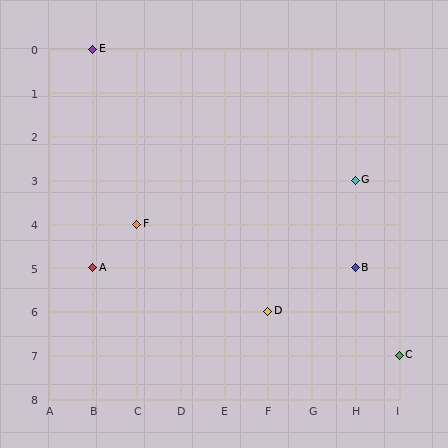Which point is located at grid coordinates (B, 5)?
Point A is at (B, 5).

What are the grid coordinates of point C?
Point C is at grid coordinates (I, 7).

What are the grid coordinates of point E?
Point E is at grid coordinates (B, 0).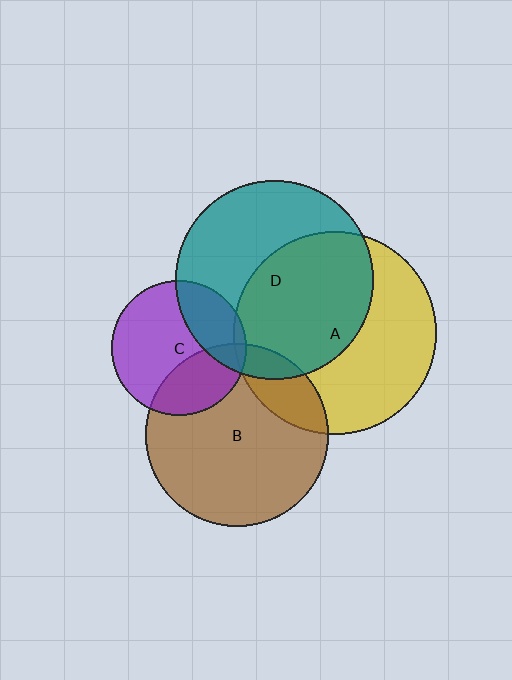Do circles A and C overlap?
Yes.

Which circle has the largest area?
Circle A (yellow).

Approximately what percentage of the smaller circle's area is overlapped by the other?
Approximately 5%.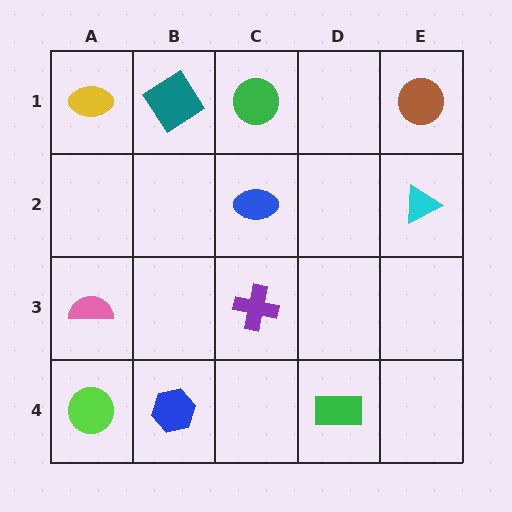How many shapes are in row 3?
2 shapes.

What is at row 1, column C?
A green circle.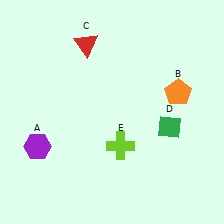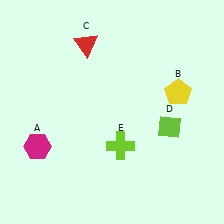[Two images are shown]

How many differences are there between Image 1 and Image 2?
There are 3 differences between the two images.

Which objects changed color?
A changed from purple to magenta. B changed from orange to yellow. D changed from green to lime.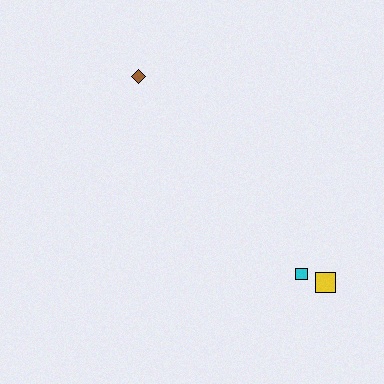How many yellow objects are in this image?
There is 1 yellow object.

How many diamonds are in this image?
There is 1 diamond.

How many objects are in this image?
There are 3 objects.